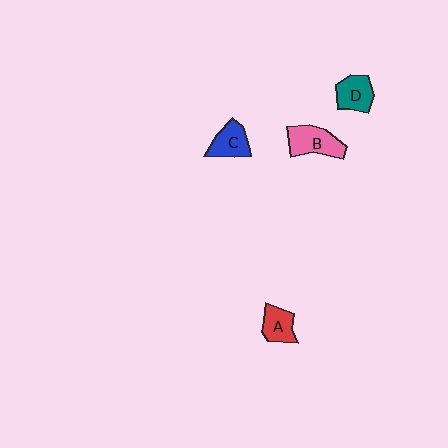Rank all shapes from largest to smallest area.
From largest to smallest: B (pink), D (teal), C (blue), A (red).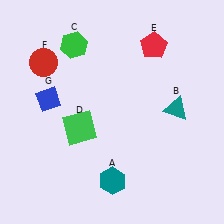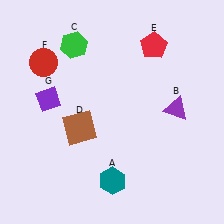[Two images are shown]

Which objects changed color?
B changed from teal to purple. D changed from green to brown. G changed from blue to purple.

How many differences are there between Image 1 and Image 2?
There are 3 differences between the two images.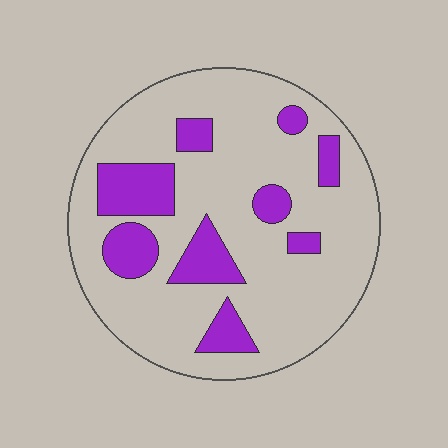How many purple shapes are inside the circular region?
9.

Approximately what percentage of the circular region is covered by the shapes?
Approximately 20%.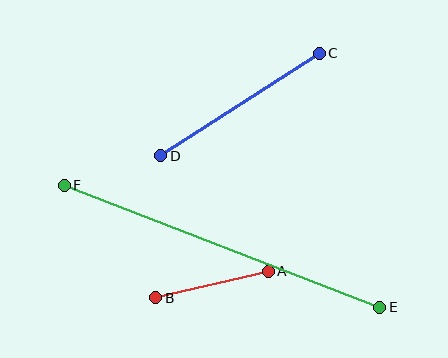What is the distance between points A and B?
The distance is approximately 116 pixels.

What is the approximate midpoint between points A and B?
The midpoint is at approximately (212, 284) pixels.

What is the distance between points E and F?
The distance is approximately 338 pixels.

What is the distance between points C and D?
The distance is approximately 189 pixels.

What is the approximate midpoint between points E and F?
The midpoint is at approximately (222, 246) pixels.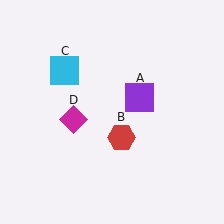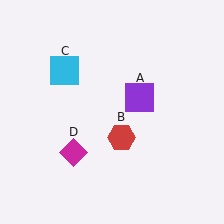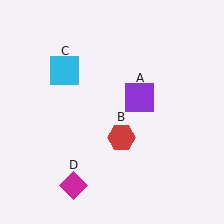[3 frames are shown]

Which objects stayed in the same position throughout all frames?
Purple square (object A) and red hexagon (object B) and cyan square (object C) remained stationary.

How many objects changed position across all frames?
1 object changed position: magenta diamond (object D).